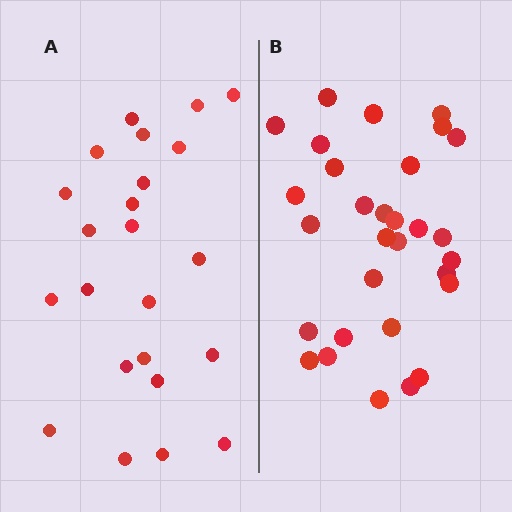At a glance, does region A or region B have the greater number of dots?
Region B (the right region) has more dots.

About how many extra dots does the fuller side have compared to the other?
Region B has roughly 8 or so more dots than region A.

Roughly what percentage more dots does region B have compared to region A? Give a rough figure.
About 30% more.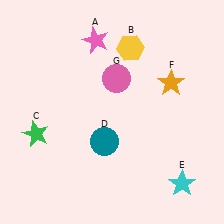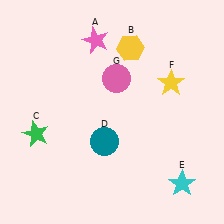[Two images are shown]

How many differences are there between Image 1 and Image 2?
There is 1 difference between the two images.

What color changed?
The star (F) changed from orange in Image 1 to yellow in Image 2.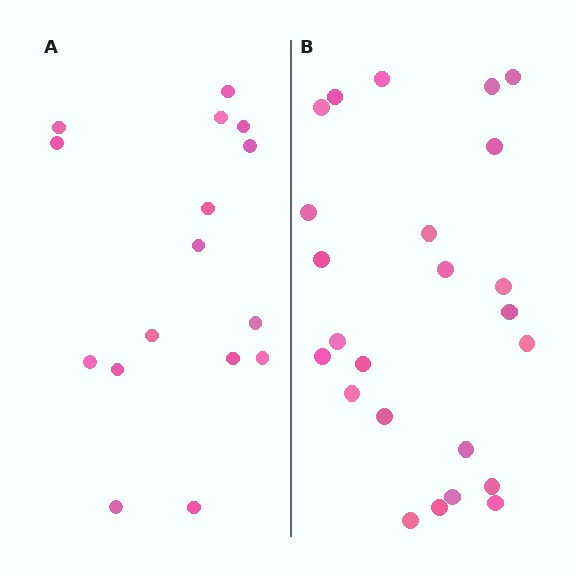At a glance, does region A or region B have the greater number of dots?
Region B (the right region) has more dots.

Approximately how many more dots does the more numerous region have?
Region B has roughly 8 or so more dots than region A.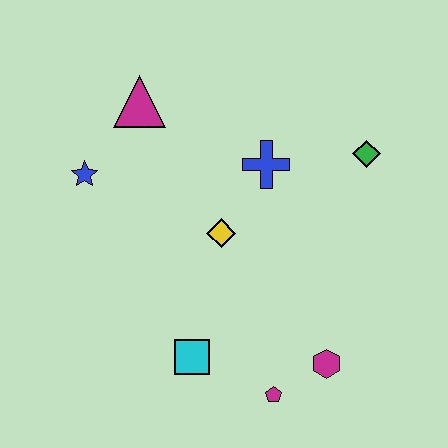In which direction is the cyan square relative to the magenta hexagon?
The cyan square is to the left of the magenta hexagon.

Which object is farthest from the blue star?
The magenta hexagon is farthest from the blue star.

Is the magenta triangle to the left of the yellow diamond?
Yes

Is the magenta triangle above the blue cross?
Yes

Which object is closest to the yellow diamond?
The blue cross is closest to the yellow diamond.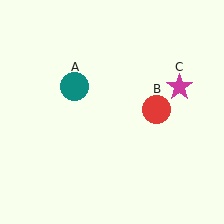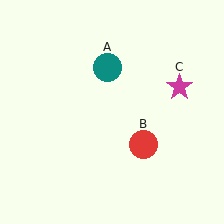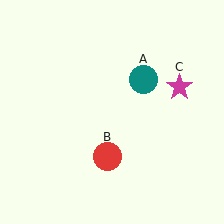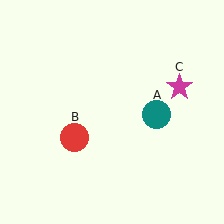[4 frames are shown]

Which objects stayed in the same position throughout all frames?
Magenta star (object C) remained stationary.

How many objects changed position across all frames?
2 objects changed position: teal circle (object A), red circle (object B).